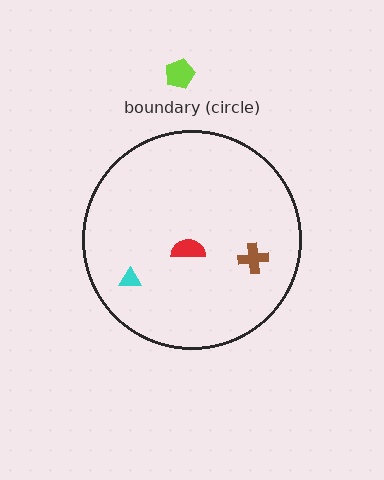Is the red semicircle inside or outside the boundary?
Inside.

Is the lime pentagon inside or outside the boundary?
Outside.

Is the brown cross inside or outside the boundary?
Inside.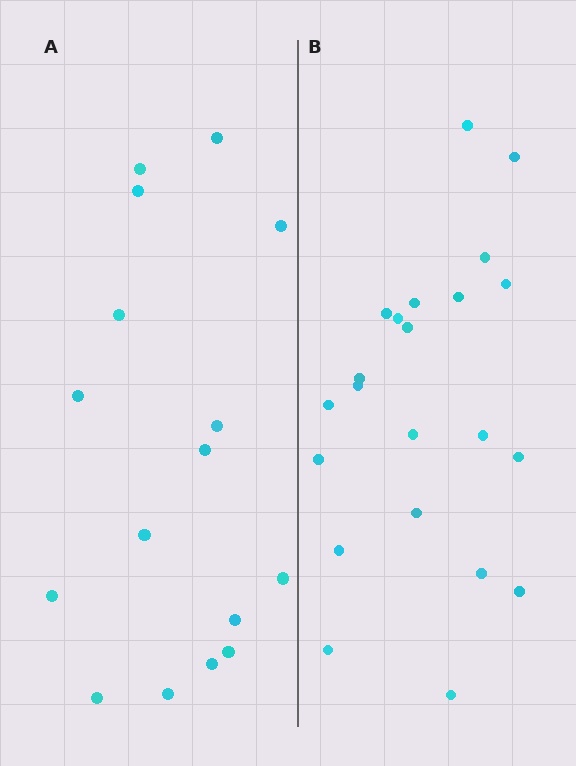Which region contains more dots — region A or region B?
Region B (the right region) has more dots.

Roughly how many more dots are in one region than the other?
Region B has about 6 more dots than region A.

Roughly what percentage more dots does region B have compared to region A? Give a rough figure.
About 40% more.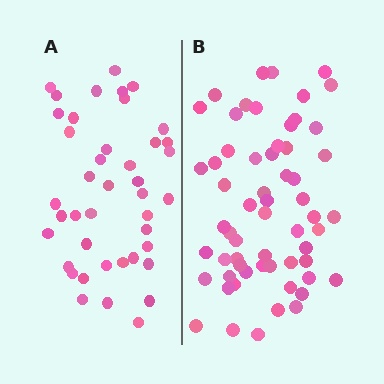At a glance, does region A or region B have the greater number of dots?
Region B (the right region) has more dots.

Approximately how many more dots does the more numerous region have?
Region B has approximately 20 more dots than region A.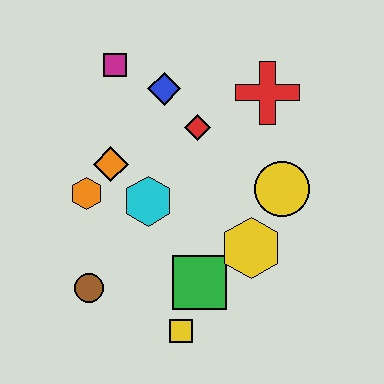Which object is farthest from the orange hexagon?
The red cross is farthest from the orange hexagon.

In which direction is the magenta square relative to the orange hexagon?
The magenta square is above the orange hexagon.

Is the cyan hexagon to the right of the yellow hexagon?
No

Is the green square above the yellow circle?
No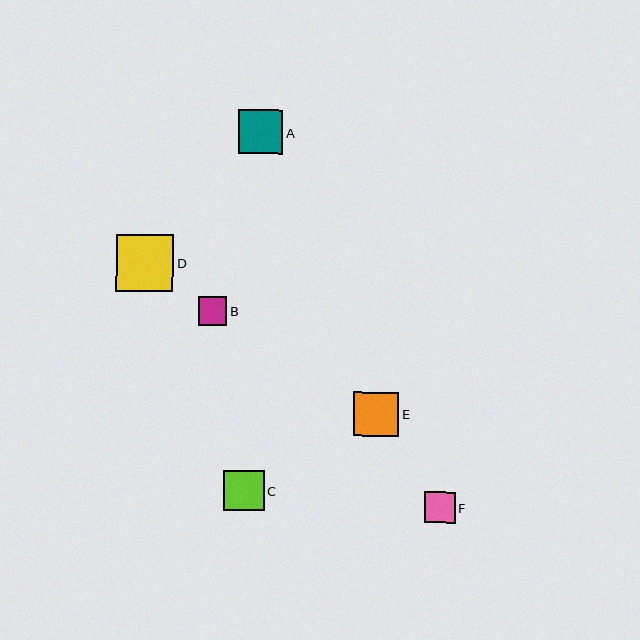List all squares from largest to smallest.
From largest to smallest: D, E, A, C, F, B.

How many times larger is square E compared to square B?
Square E is approximately 1.6 times the size of square B.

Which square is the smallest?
Square B is the smallest with a size of approximately 28 pixels.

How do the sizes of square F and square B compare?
Square F and square B are approximately the same size.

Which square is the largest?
Square D is the largest with a size of approximately 57 pixels.